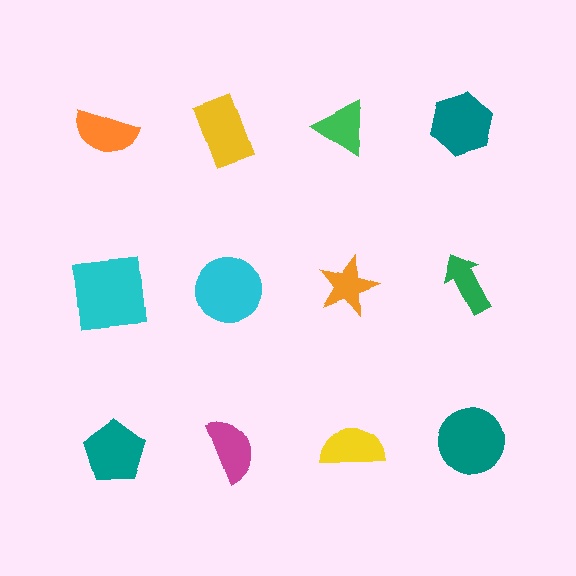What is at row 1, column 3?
A green triangle.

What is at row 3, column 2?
A magenta semicircle.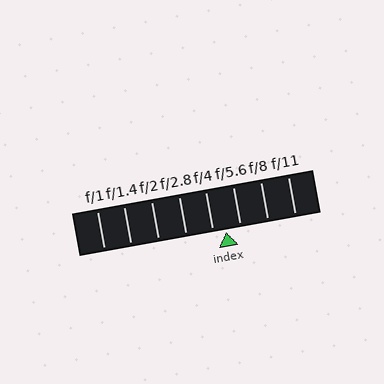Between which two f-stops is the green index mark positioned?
The index mark is between f/4 and f/5.6.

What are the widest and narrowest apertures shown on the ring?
The widest aperture shown is f/1 and the narrowest is f/11.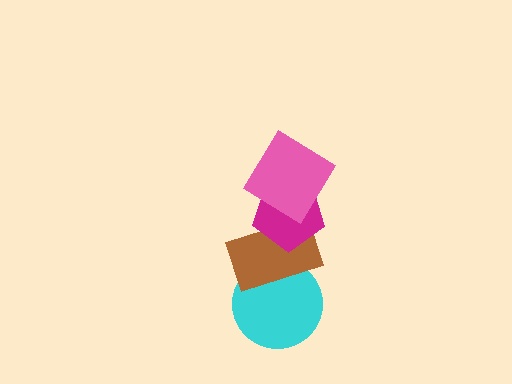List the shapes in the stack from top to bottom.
From top to bottom: the pink diamond, the magenta pentagon, the brown rectangle, the cyan circle.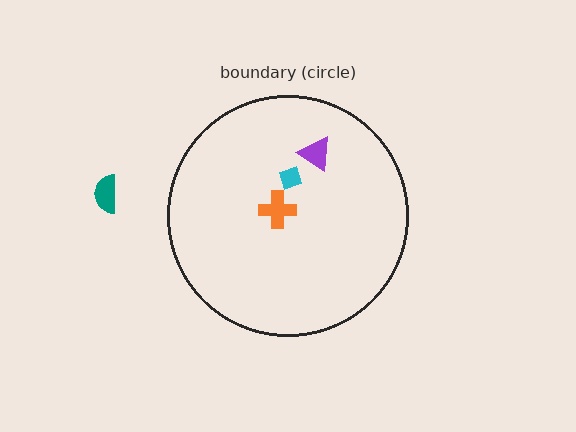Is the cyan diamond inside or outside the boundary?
Inside.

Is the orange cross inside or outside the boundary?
Inside.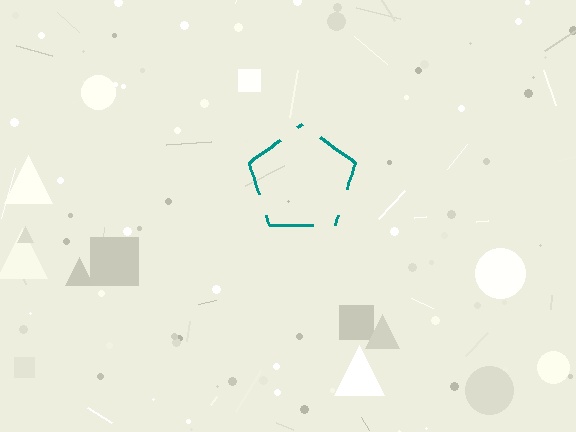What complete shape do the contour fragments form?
The contour fragments form a pentagon.